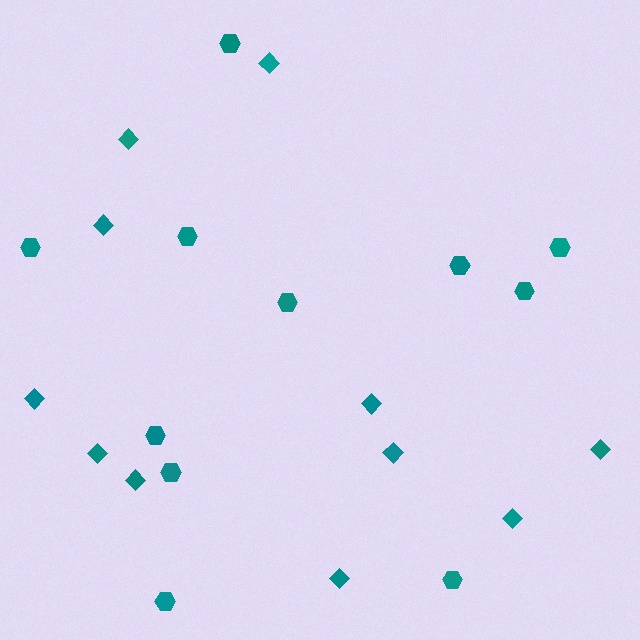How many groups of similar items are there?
There are 2 groups: one group of hexagons (11) and one group of diamonds (11).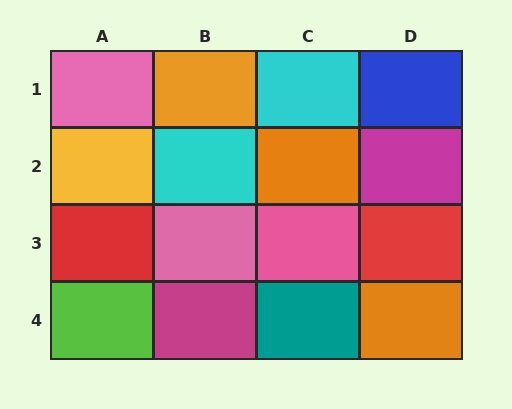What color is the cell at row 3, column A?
Red.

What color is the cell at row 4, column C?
Teal.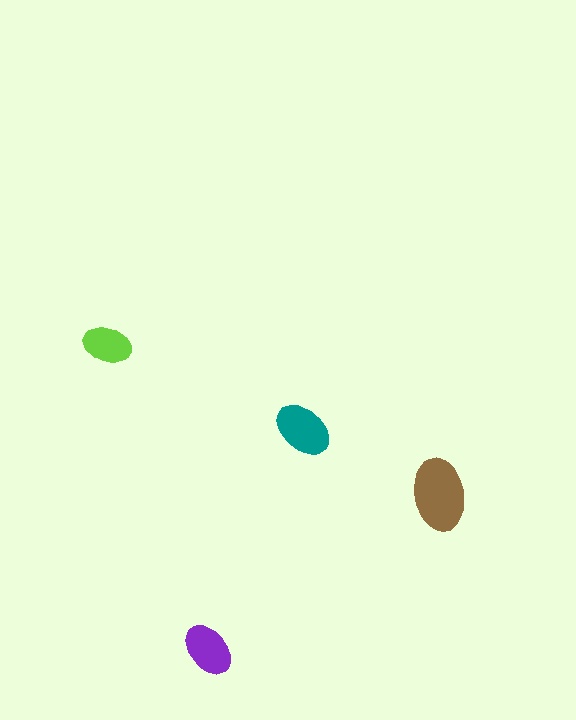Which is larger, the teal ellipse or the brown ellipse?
The brown one.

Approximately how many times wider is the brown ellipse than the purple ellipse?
About 1.5 times wider.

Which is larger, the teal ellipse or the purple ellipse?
The teal one.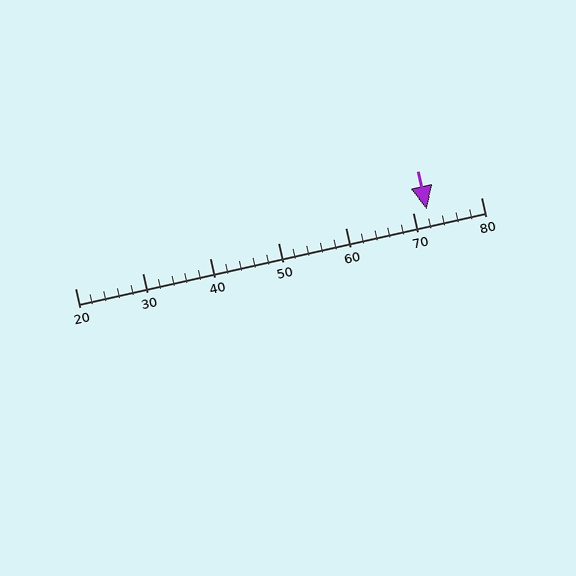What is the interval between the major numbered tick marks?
The major tick marks are spaced 10 units apart.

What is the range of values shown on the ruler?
The ruler shows values from 20 to 80.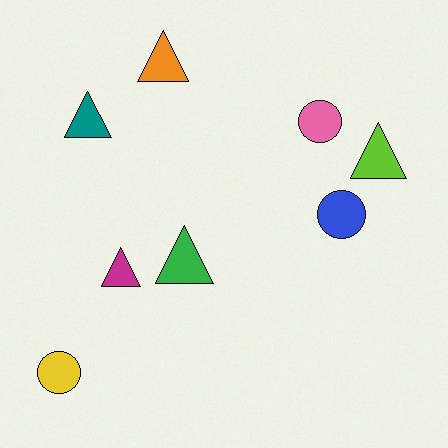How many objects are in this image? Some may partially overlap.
There are 8 objects.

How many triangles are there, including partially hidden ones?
There are 5 triangles.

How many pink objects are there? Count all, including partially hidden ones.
There is 1 pink object.